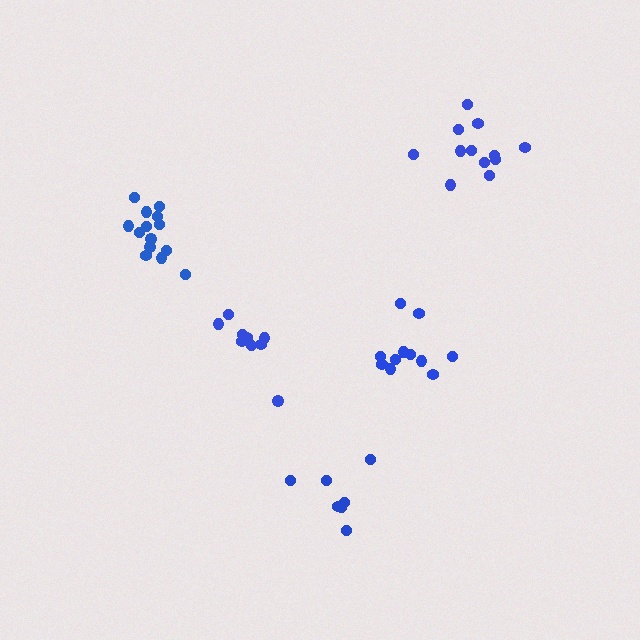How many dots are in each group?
Group 1: 8 dots, Group 2: 12 dots, Group 3: 9 dots, Group 4: 14 dots, Group 5: 11 dots (54 total).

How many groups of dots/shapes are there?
There are 5 groups.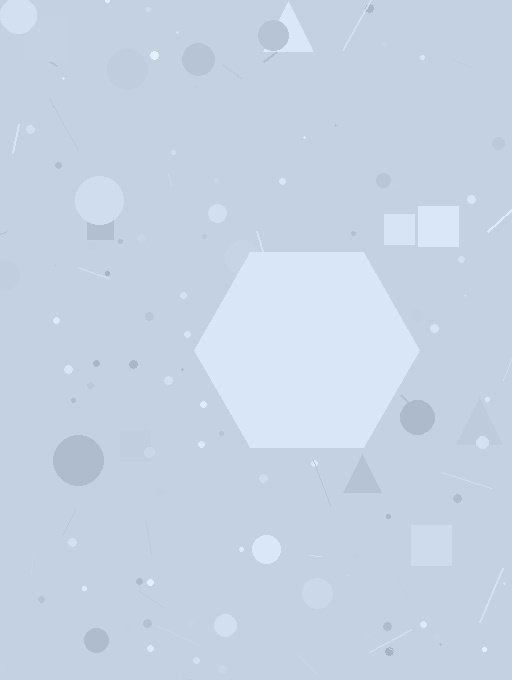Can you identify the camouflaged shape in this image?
The camouflaged shape is a hexagon.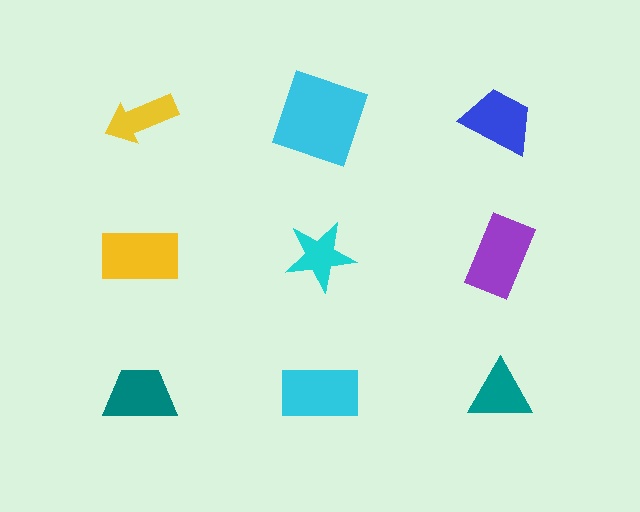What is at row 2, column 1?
A yellow rectangle.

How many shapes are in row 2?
3 shapes.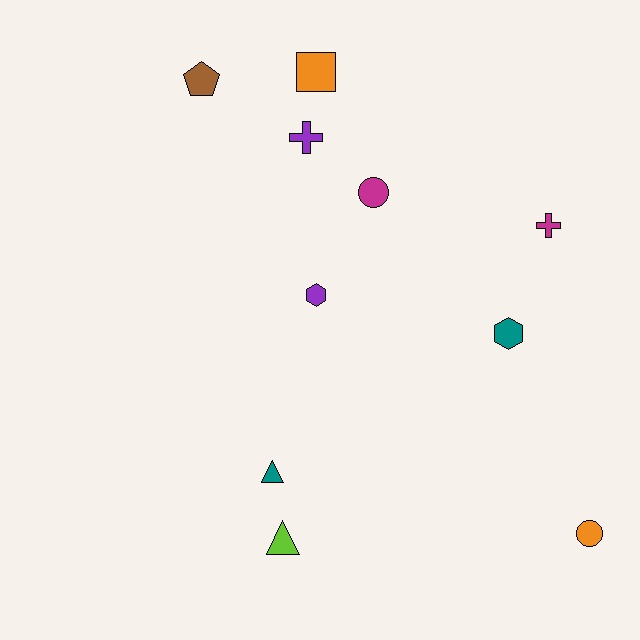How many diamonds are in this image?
There are no diamonds.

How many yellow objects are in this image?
There are no yellow objects.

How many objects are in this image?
There are 10 objects.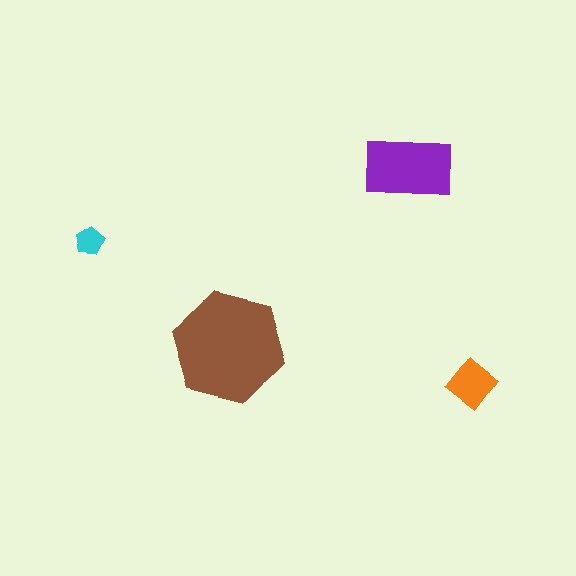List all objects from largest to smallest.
The brown hexagon, the purple rectangle, the orange diamond, the cyan pentagon.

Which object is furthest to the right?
The orange diamond is rightmost.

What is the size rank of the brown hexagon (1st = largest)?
1st.